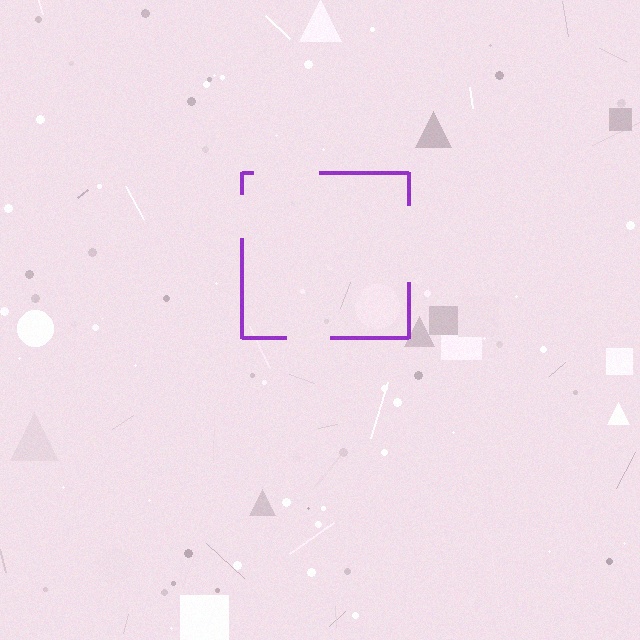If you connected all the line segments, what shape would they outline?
They would outline a square.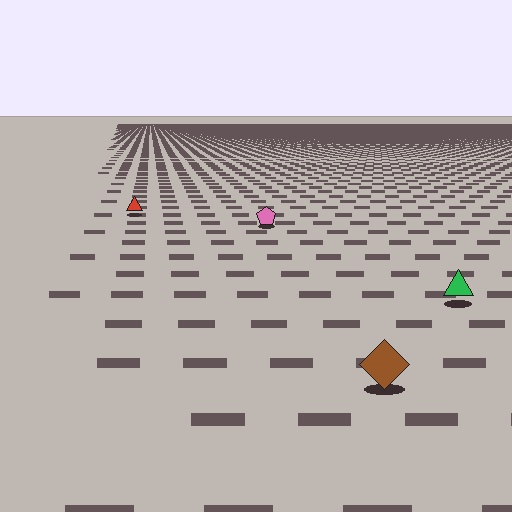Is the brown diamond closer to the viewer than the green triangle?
Yes. The brown diamond is closer — you can tell from the texture gradient: the ground texture is coarser near it.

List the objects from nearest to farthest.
From nearest to farthest: the brown diamond, the green triangle, the pink pentagon, the red triangle.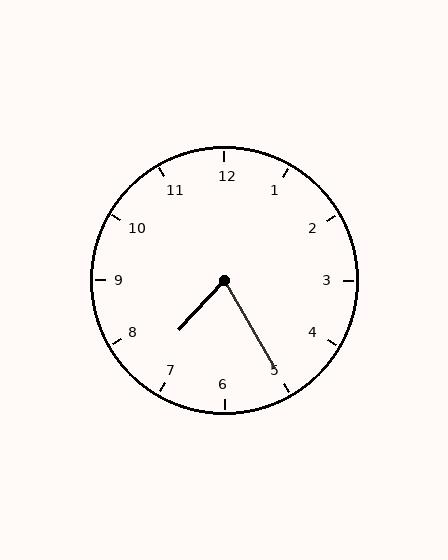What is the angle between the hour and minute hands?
Approximately 72 degrees.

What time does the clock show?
7:25.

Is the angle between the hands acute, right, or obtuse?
It is acute.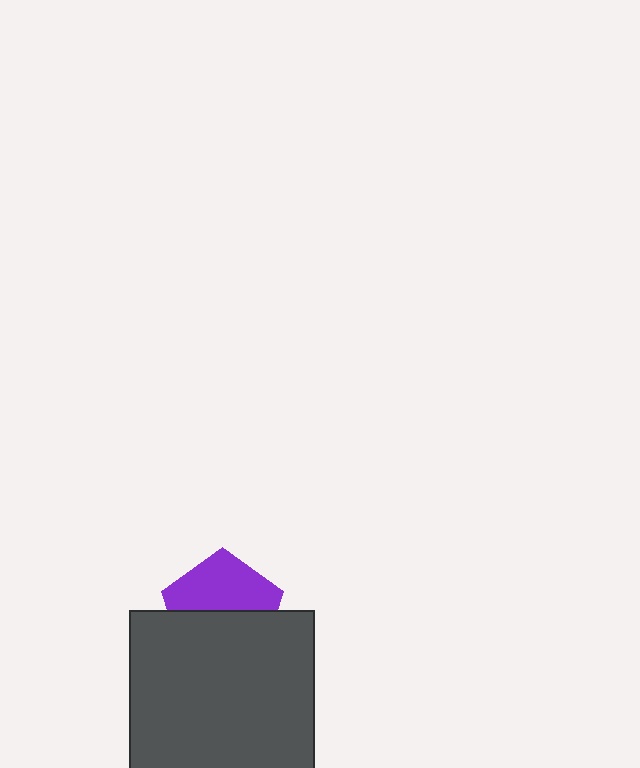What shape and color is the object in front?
The object in front is a dark gray square.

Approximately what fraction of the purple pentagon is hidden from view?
Roughly 51% of the purple pentagon is hidden behind the dark gray square.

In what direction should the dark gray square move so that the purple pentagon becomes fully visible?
The dark gray square should move down. That is the shortest direction to clear the overlap and leave the purple pentagon fully visible.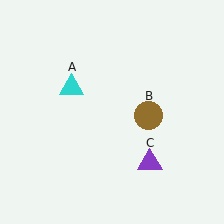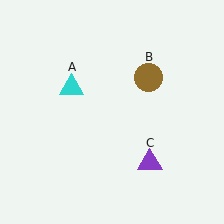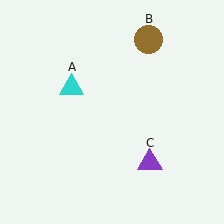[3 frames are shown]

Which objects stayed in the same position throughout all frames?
Cyan triangle (object A) and purple triangle (object C) remained stationary.